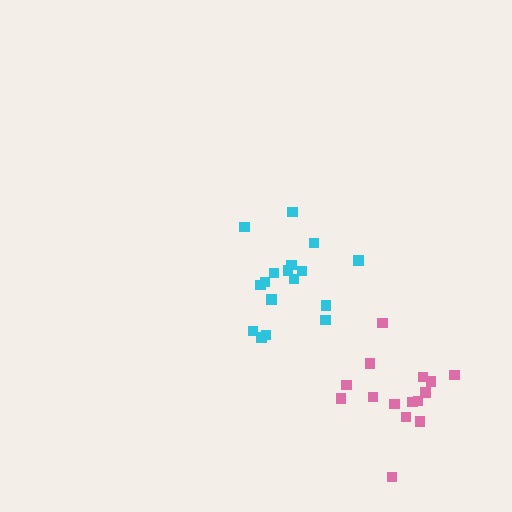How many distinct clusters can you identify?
There are 2 distinct clusters.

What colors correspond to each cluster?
The clusters are colored: cyan, pink.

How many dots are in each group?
Group 1: 17 dots, Group 2: 15 dots (32 total).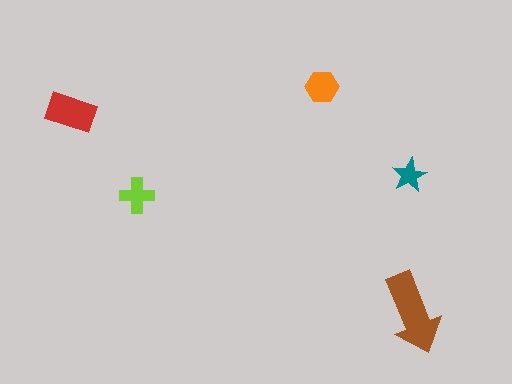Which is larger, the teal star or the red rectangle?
The red rectangle.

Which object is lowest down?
The brown arrow is bottommost.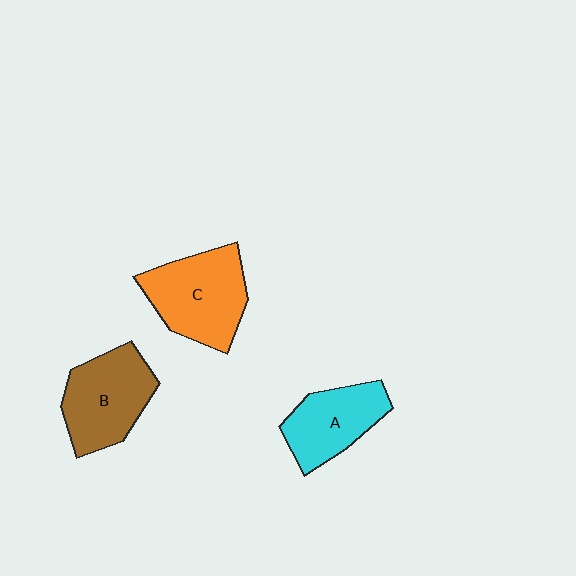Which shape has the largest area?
Shape C (orange).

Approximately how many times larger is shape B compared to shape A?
Approximately 1.2 times.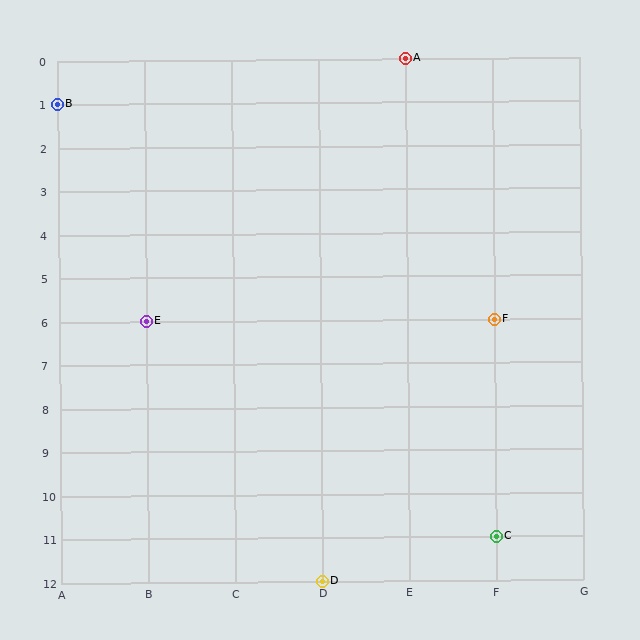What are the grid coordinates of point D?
Point D is at grid coordinates (D, 12).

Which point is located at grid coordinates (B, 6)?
Point E is at (B, 6).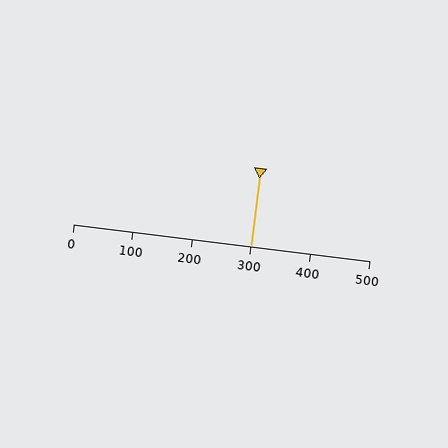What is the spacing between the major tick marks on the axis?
The major ticks are spaced 100 apart.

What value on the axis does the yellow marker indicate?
The marker indicates approximately 300.